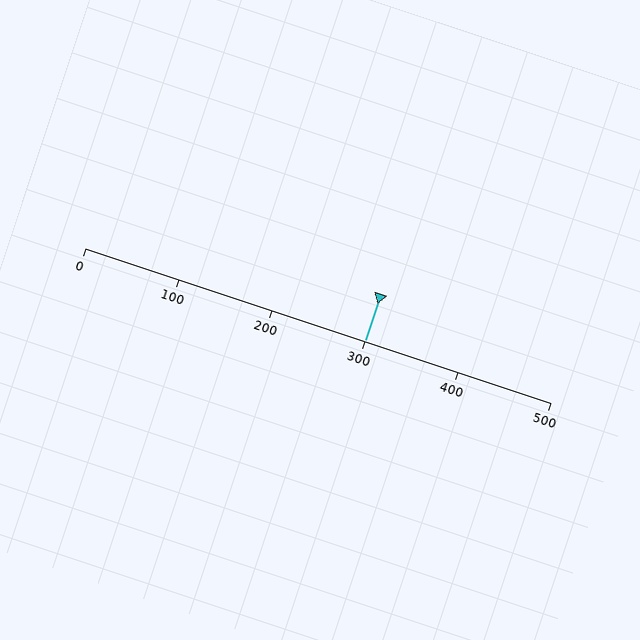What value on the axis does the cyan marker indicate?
The marker indicates approximately 300.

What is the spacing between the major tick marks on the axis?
The major ticks are spaced 100 apart.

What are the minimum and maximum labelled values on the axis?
The axis runs from 0 to 500.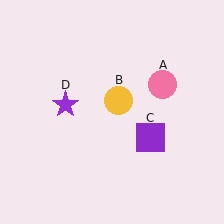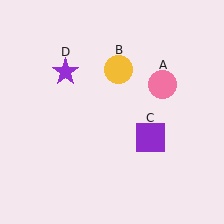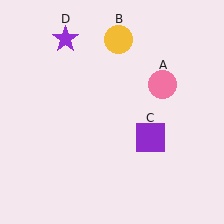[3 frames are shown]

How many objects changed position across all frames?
2 objects changed position: yellow circle (object B), purple star (object D).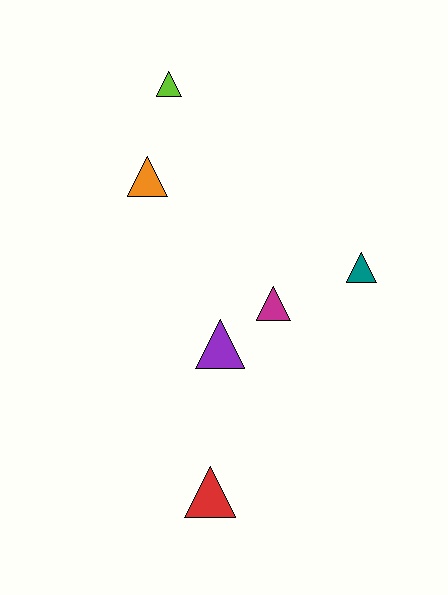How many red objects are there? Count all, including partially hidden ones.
There is 1 red object.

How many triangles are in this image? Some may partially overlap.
There are 6 triangles.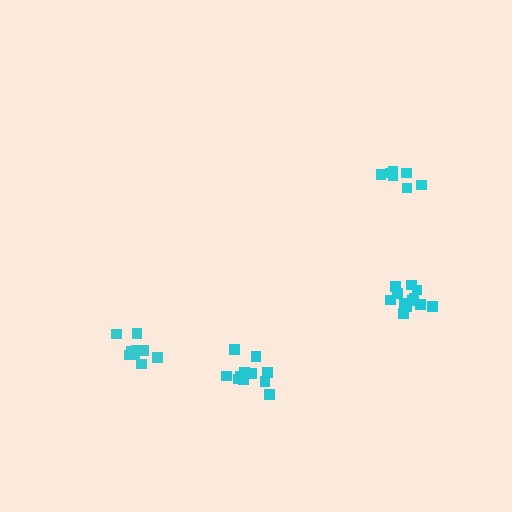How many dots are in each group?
Group 1: 13 dots, Group 2: 12 dots, Group 3: 7 dots, Group 4: 9 dots (41 total).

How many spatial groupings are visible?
There are 4 spatial groupings.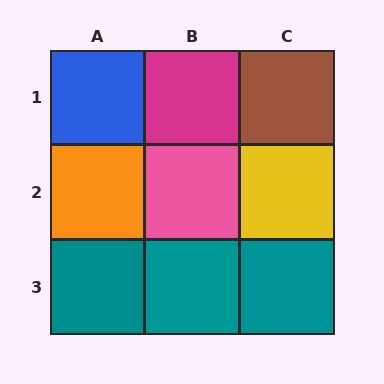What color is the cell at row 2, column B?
Pink.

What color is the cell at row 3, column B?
Teal.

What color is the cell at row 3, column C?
Teal.